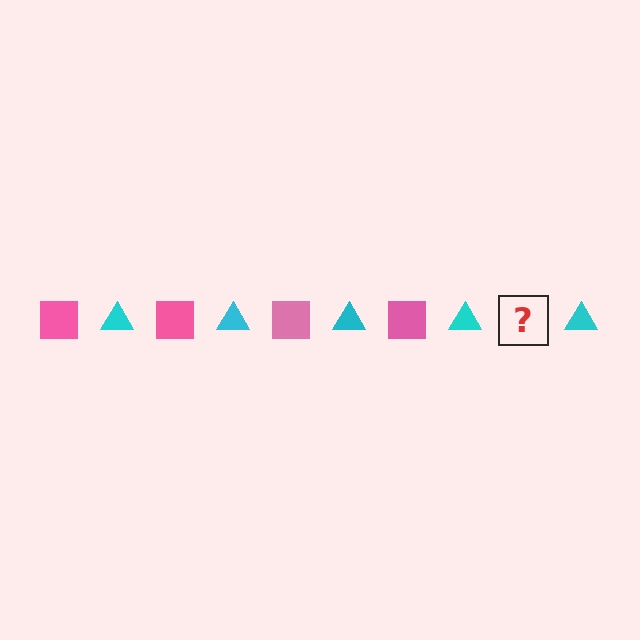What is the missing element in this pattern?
The missing element is a pink square.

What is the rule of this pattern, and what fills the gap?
The rule is that the pattern alternates between pink square and cyan triangle. The gap should be filled with a pink square.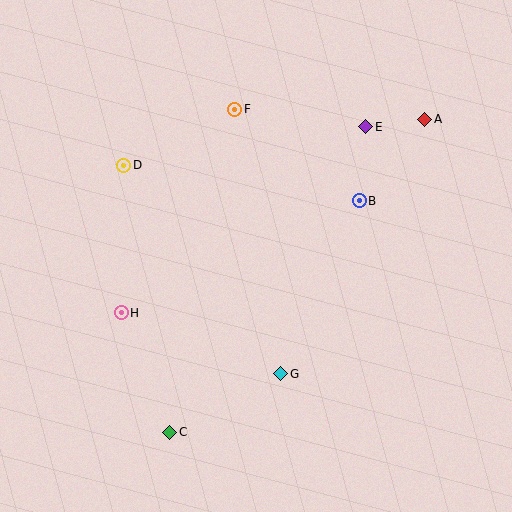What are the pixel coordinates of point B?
Point B is at (359, 201).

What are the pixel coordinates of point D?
Point D is at (124, 165).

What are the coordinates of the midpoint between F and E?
The midpoint between F and E is at (300, 118).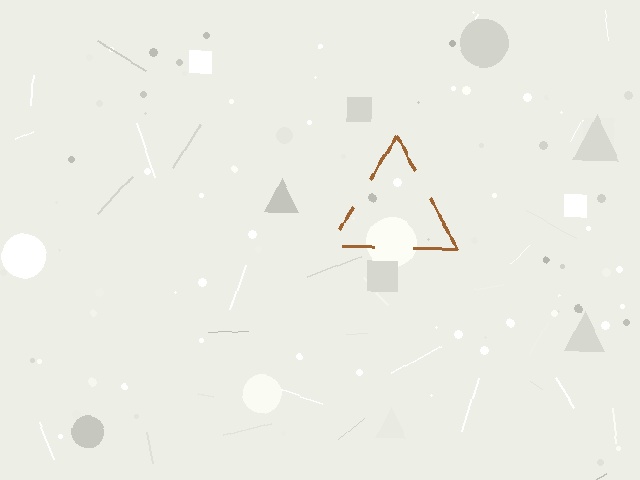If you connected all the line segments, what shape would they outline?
They would outline a triangle.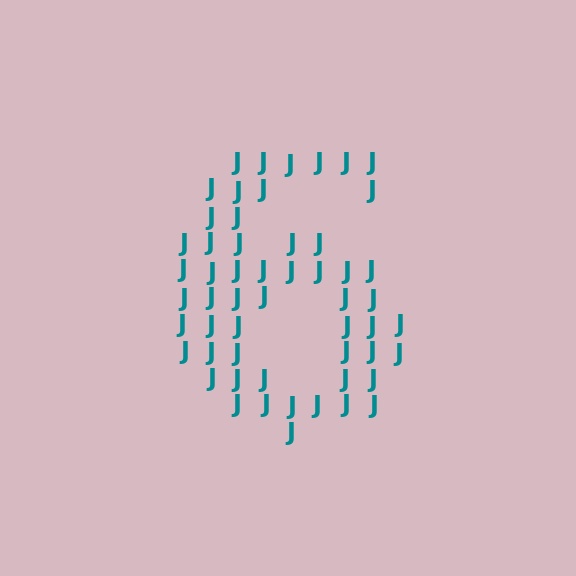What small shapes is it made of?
It is made of small letter J's.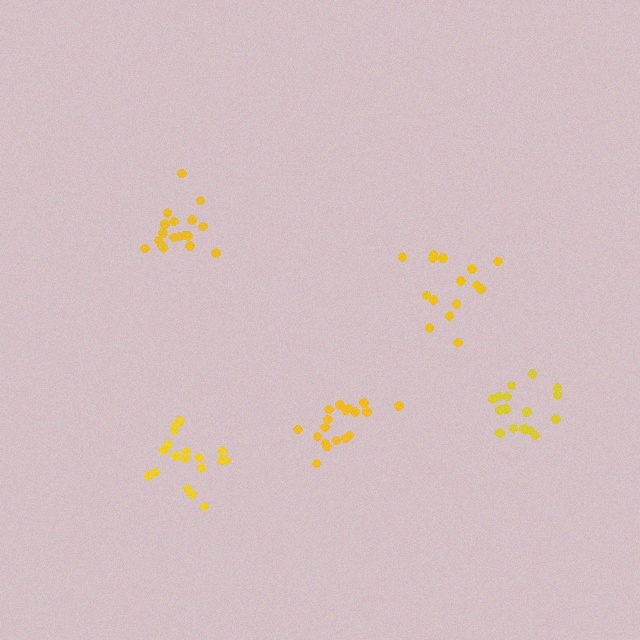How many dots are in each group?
Group 1: 18 dots, Group 2: 18 dots, Group 3: 16 dots, Group 4: 18 dots, Group 5: 15 dots (85 total).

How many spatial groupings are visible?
There are 5 spatial groupings.